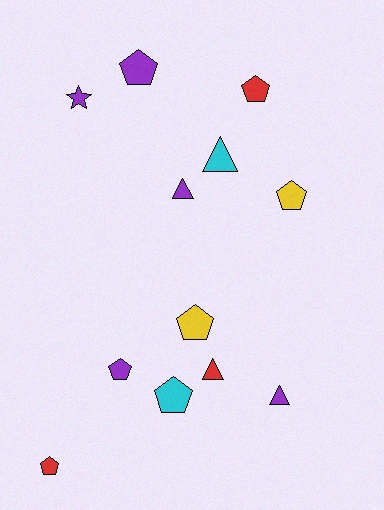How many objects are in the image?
There are 12 objects.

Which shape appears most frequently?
Pentagon, with 7 objects.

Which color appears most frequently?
Purple, with 5 objects.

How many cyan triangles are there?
There is 1 cyan triangle.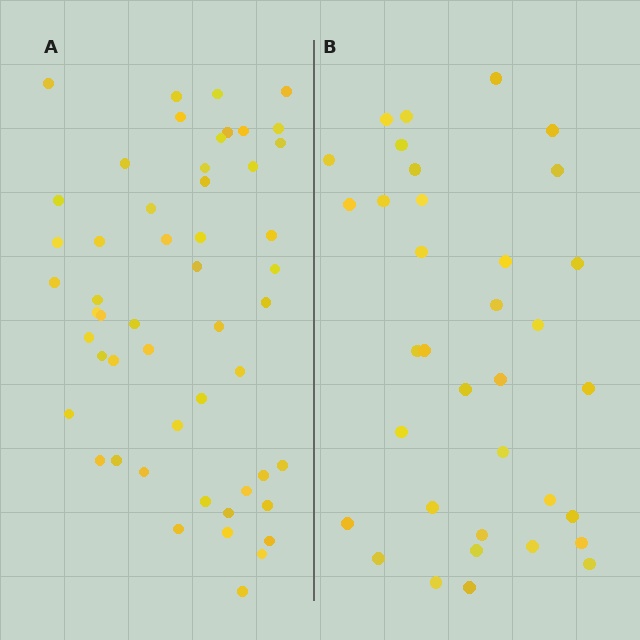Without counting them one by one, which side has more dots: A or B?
Region A (the left region) has more dots.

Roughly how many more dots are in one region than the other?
Region A has approximately 15 more dots than region B.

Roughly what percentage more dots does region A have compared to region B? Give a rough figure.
About 50% more.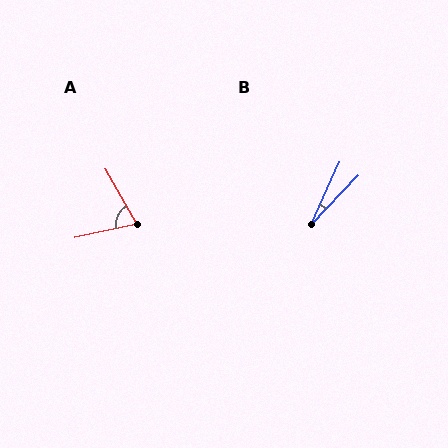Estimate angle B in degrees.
Approximately 19 degrees.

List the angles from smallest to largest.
B (19°), A (72°).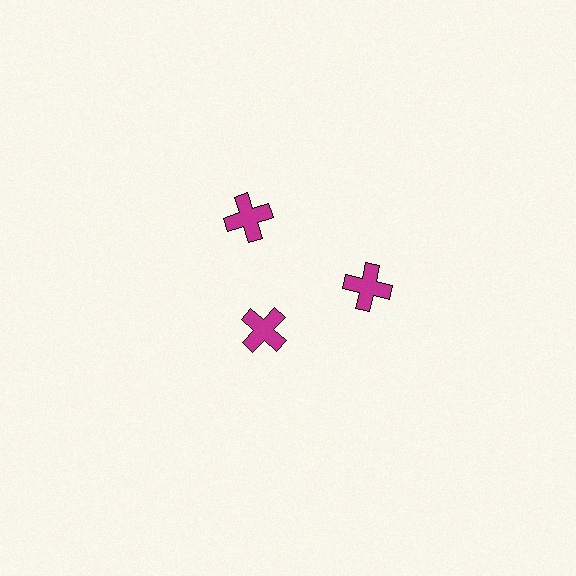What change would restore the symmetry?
The symmetry would be restored by moving it outward, back onto the ring so that all 3 crosses sit at equal angles and equal distance from the center.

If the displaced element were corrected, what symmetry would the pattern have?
It would have 3-fold rotational symmetry — the pattern would map onto itself every 120 degrees.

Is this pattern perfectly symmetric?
No. The 3 magenta crosses are arranged in a ring, but one element near the 7 o'clock position is pulled inward toward the center, breaking the 3-fold rotational symmetry.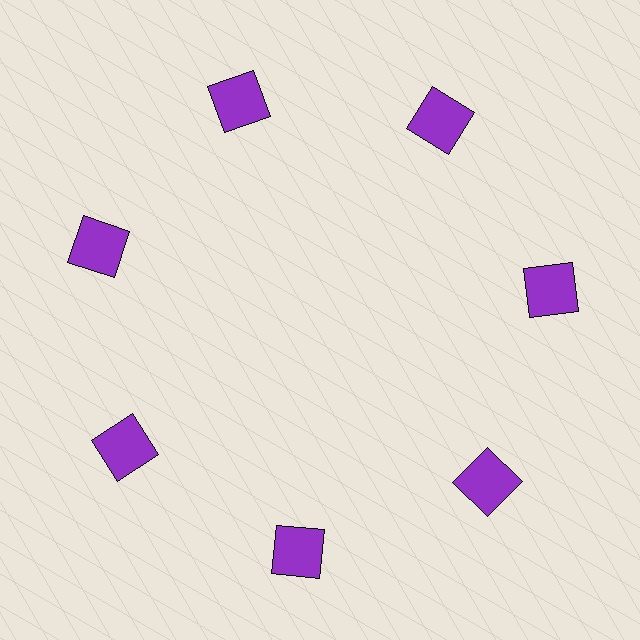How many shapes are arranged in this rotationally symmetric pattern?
There are 7 shapes, arranged in 7 groups of 1.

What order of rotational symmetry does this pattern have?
This pattern has 7-fold rotational symmetry.